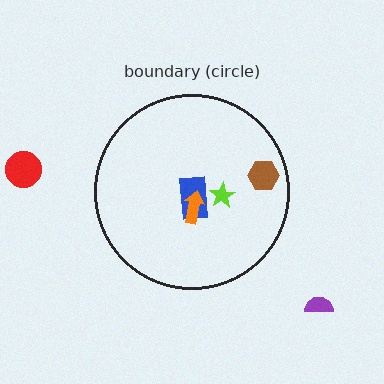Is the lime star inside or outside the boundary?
Inside.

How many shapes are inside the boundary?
4 inside, 2 outside.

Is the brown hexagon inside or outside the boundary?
Inside.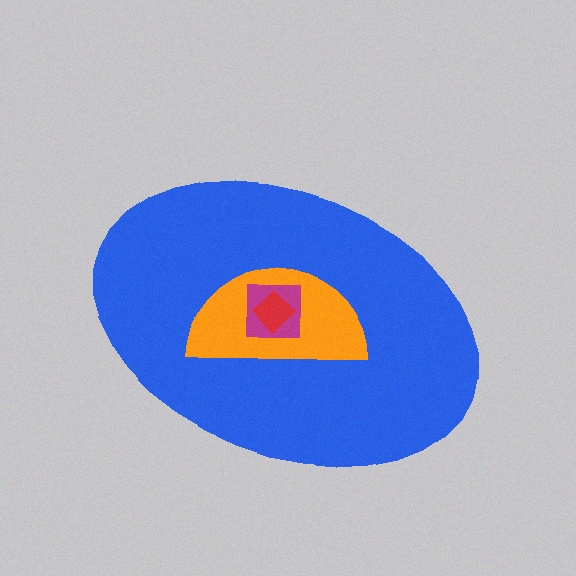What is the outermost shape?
The blue ellipse.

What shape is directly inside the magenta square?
The red diamond.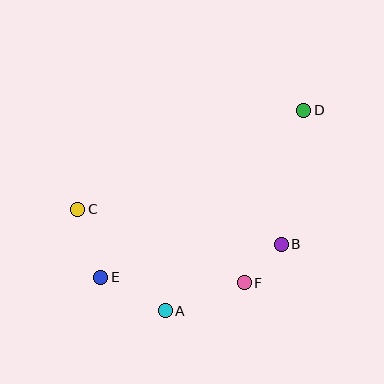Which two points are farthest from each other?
Points D and E are farthest from each other.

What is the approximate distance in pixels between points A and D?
The distance between A and D is approximately 244 pixels.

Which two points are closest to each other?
Points B and F are closest to each other.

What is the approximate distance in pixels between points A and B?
The distance between A and B is approximately 133 pixels.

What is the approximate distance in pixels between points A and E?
The distance between A and E is approximately 73 pixels.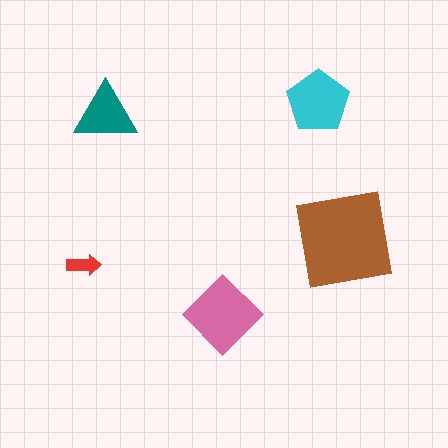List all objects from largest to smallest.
The brown square, the pink diamond, the cyan pentagon, the teal triangle, the red arrow.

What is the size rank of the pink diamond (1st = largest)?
2nd.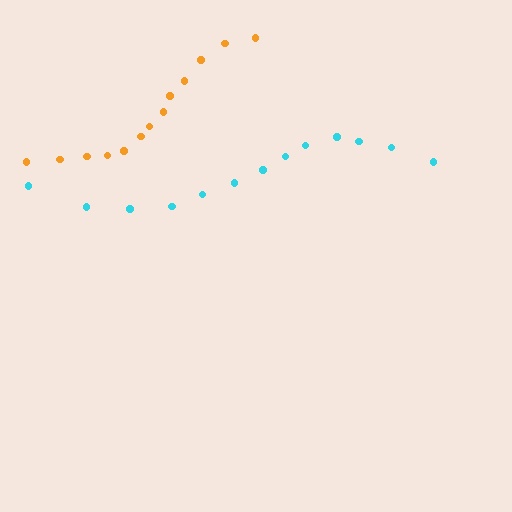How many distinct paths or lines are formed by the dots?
There are 2 distinct paths.